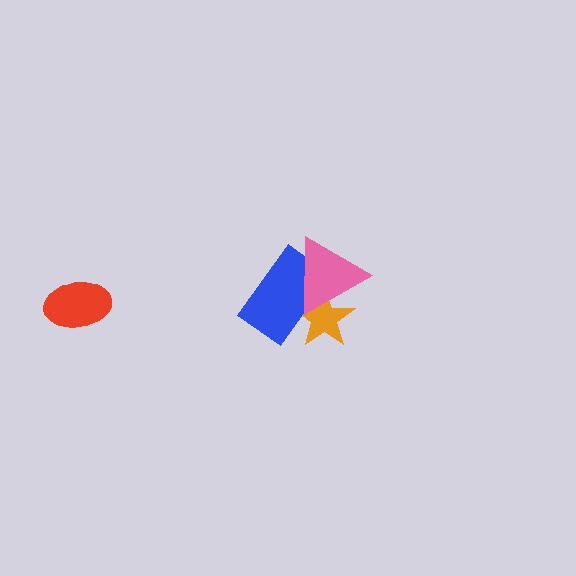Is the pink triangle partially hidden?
No, no other shape covers it.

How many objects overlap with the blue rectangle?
2 objects overlap with the blue rectangle.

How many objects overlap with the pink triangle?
2 objects overlap with the pink triangle.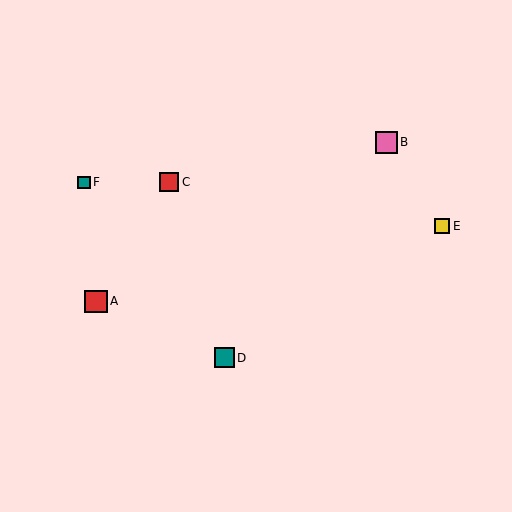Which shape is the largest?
The red square (labeled A) is the largest.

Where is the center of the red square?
The center of the red square is at (169, 182).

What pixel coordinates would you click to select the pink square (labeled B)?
Click at (387, 142) to select the pink square B.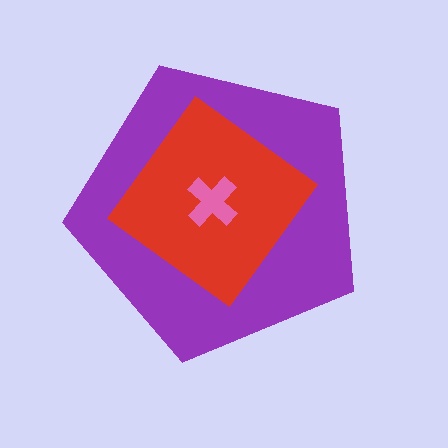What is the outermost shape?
The purple pentagon.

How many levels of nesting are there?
3.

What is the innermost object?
The pink cross.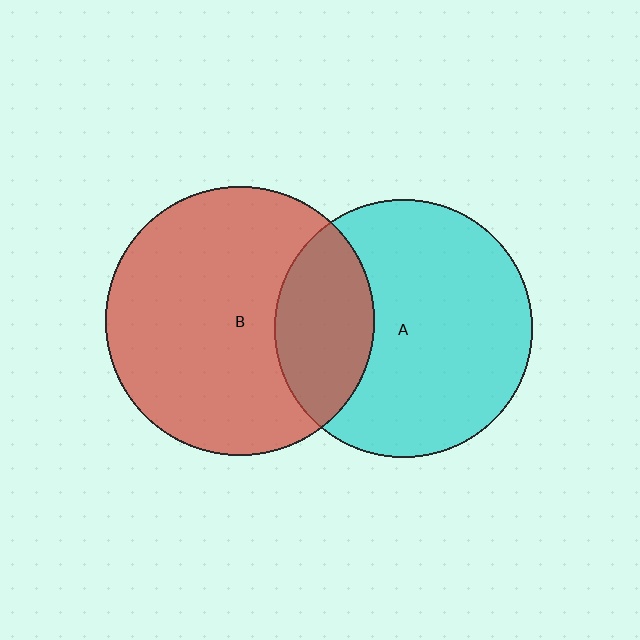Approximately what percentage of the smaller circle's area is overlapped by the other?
Approximately 25%.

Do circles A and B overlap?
Yes.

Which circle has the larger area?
Circle B (red).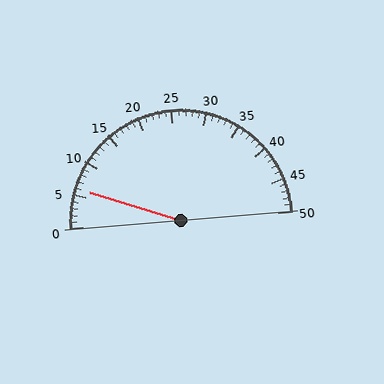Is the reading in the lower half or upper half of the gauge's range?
The reading is in the lower half of the range (0 to 50).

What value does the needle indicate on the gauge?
The needle indicates approximately 6.